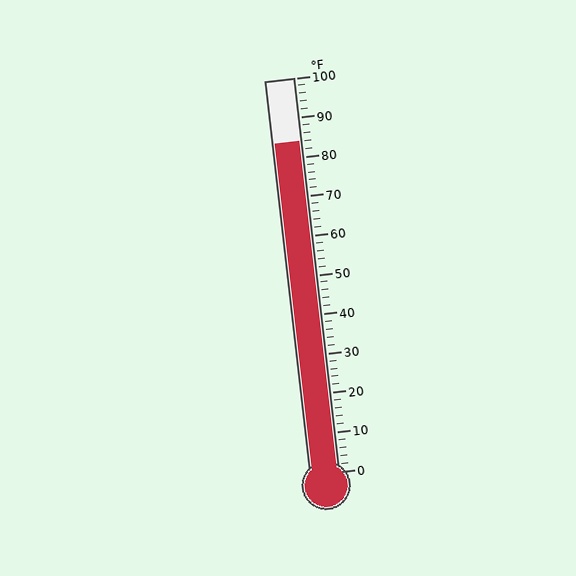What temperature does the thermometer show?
The thermometer shows approximately 84°F.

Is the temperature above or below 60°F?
The temperature is above 60°F.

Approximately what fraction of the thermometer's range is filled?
The thermometer is filled to approximately 85% of its range.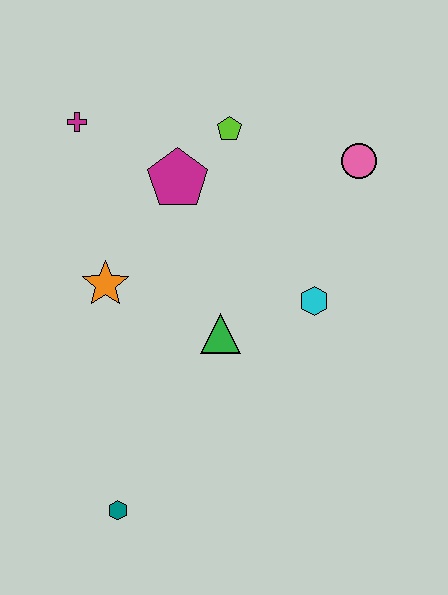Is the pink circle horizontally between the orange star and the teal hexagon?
No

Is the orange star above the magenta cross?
No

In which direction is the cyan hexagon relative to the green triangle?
The cyan hexagon is to the right of the green triangle.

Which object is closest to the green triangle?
The cyan hexagon is closest to the green triangle.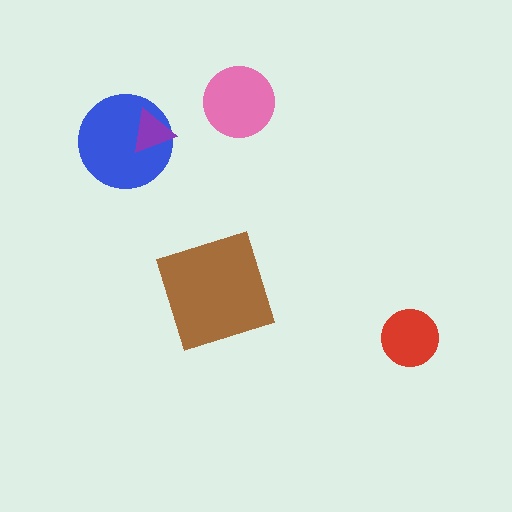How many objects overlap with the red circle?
0 objects overlap with the red circle.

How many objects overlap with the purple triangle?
1 object overlaps with the purple triangle.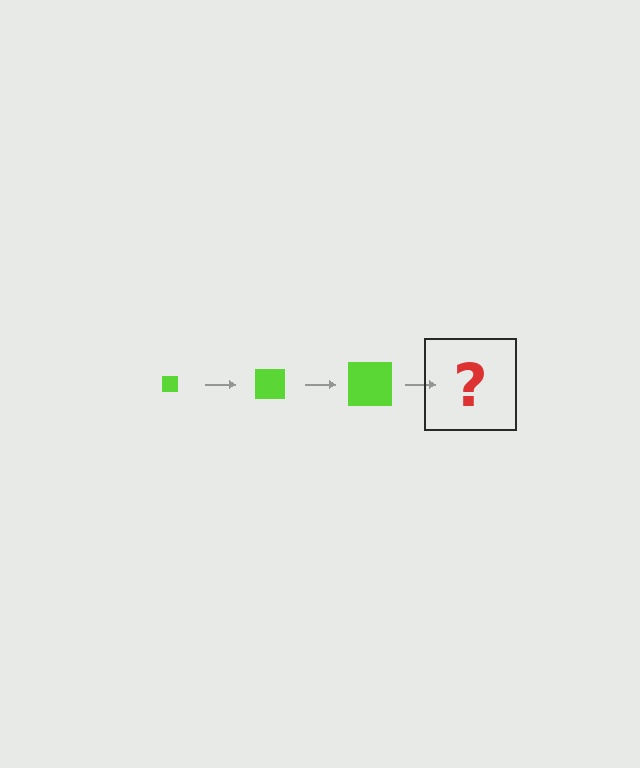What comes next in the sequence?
The next element should be a lime square, larger than the previous one.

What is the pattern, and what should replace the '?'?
The pattern is that the square gets progressively larger each step. The '?' should be a lime square, larger than the previous one.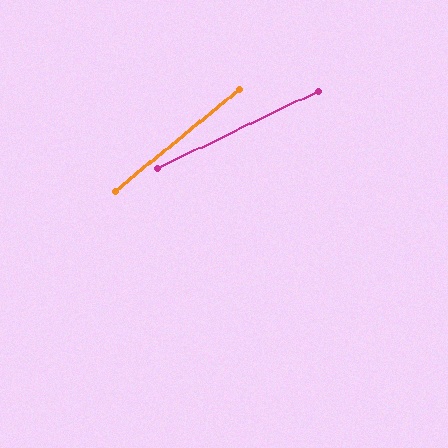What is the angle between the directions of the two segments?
Approximately 14 degrees.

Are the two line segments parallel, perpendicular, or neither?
Neither parallel nor perpendicular — they differ by about 14°.